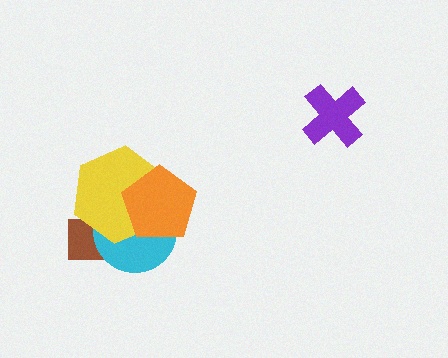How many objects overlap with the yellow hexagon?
3 objects overlap with the yellow hexagon.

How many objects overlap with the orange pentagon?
2 objects overlap with the orange pentagon.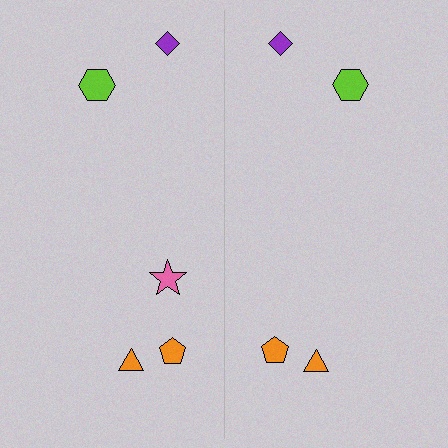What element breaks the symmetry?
A pink star is missing from the right side.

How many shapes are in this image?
There are 9 shapes in this image.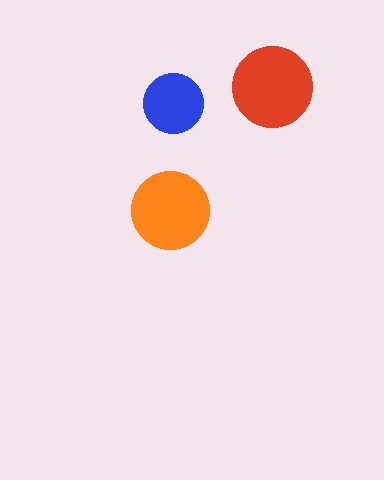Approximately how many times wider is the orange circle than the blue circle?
About 1.5 times wider.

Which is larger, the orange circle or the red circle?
The red one.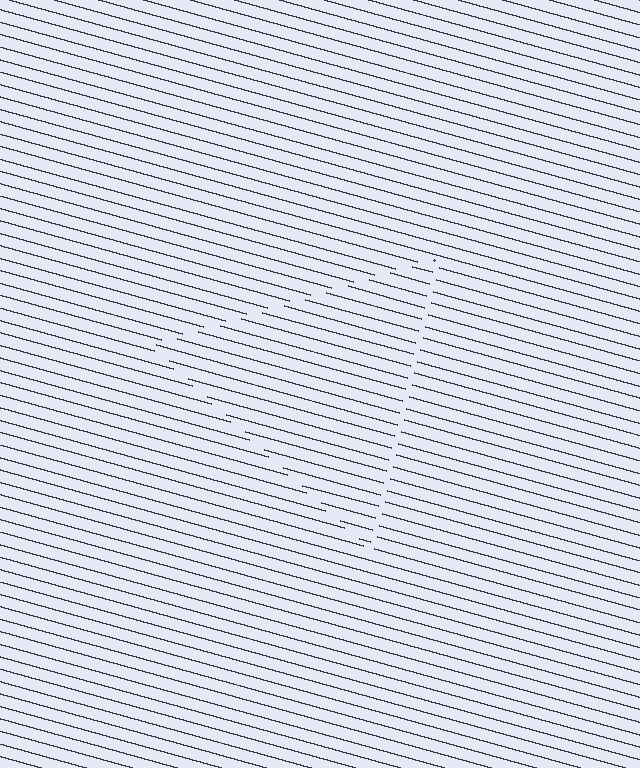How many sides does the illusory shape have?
3 sides — the line-ends trace a triangle.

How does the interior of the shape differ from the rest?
The interior of the shape contains the same grating, shifted by half a period — the contour is defined by the phase discontinuity where line-ends from the inner and outer gratings abut.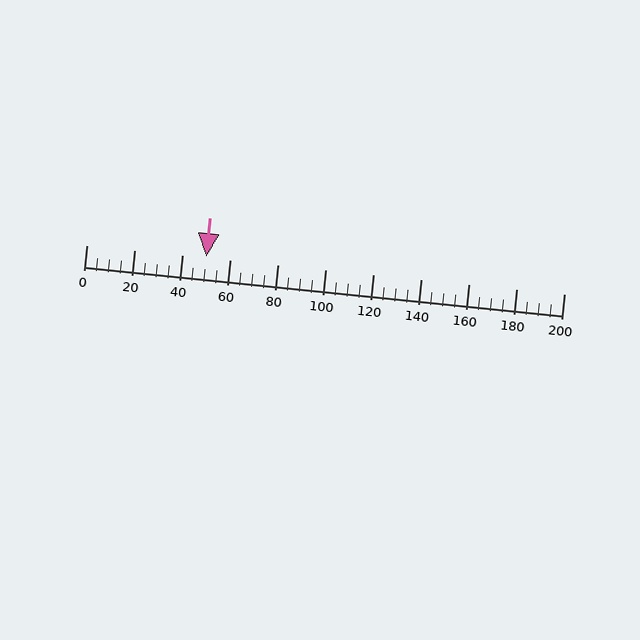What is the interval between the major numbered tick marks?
The major tick marks are spaced 20 units apart.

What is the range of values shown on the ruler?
The ruler shows values from 0 to 200.